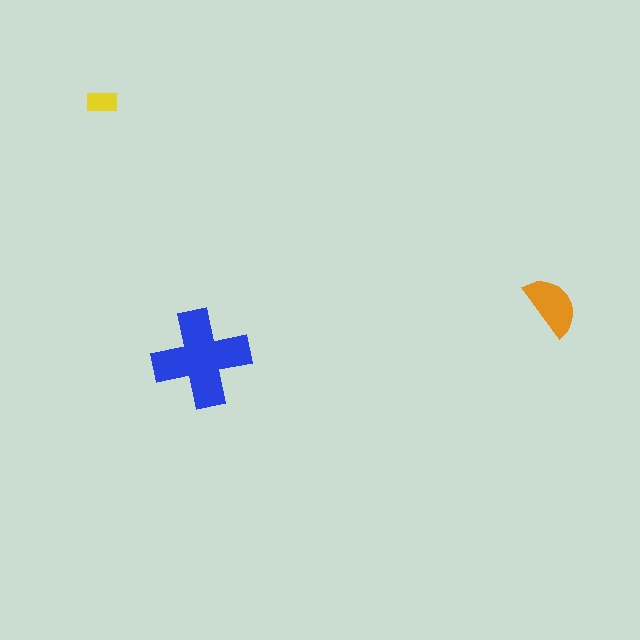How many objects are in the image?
There are 3 objects in the image.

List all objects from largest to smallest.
The blue cross, the orange semicircle, the yellow rectangle.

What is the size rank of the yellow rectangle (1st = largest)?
3rd.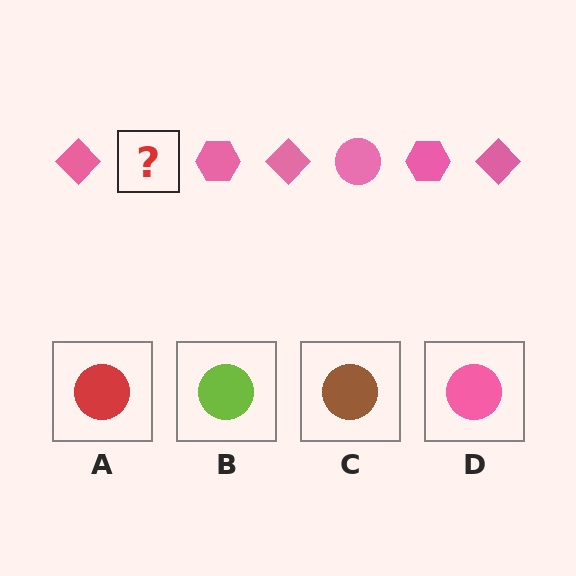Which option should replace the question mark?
Option D.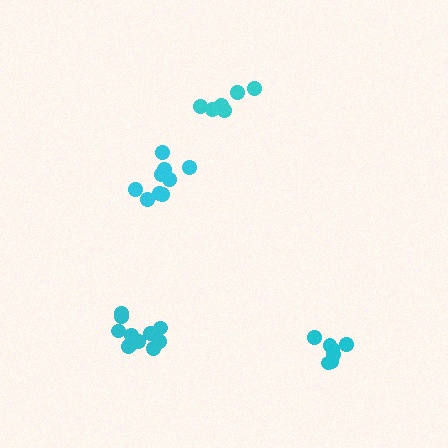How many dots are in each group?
Group 1: 6 dots, Group 2: 7 dots, Group 3: 9 dots, Group 4: 11 dots (33 total).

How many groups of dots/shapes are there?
There are 4 groups.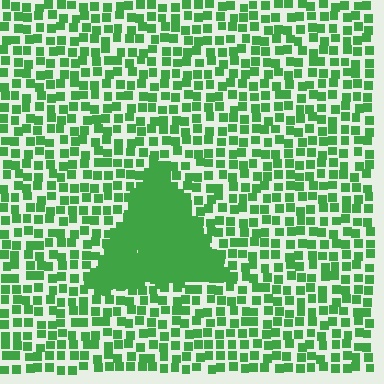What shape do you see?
I see a triangle.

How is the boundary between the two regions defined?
The boundary is defined by a change in element density (approximately 3.0x ratio). All elements are the same color, size, and shape.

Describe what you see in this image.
The image contains small green elements arranged at two different densities. A triangle-shaped region is visible where the elements are more densely packed than the surrounding area.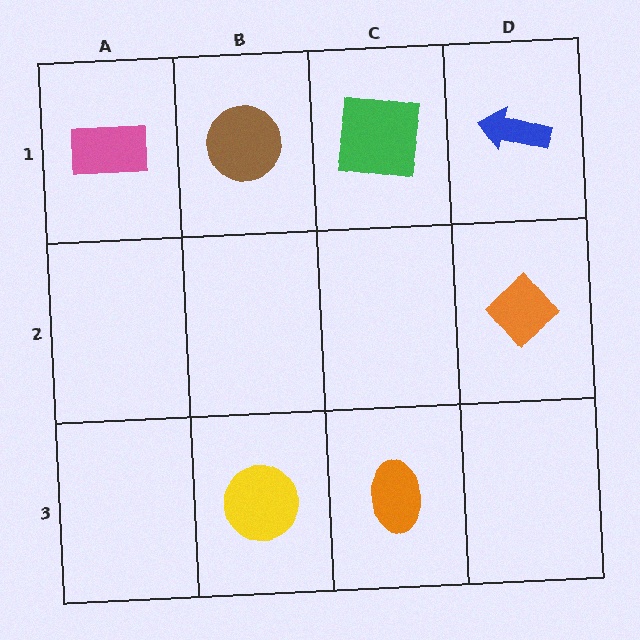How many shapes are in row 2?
1 shape.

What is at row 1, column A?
A pink rectangle.